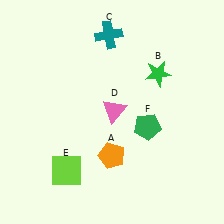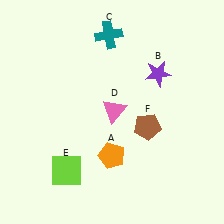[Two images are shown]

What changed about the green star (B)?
In Image 1, B is green. In Image 2, it changed to purple.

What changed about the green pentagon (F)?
In Image 1, F is green. In Image 2, it changed to brown.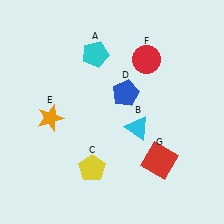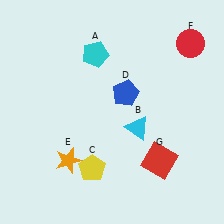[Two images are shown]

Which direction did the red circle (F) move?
The red circle (F) moved right.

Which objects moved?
The objects that moved are: the orange star (E), the red circle (F).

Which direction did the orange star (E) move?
The orange star (E) moved down.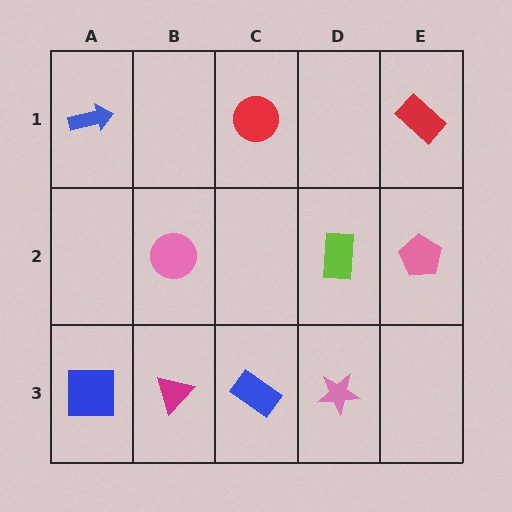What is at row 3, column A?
A blue square.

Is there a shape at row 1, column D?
No, that cell is empty.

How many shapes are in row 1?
3 shapes.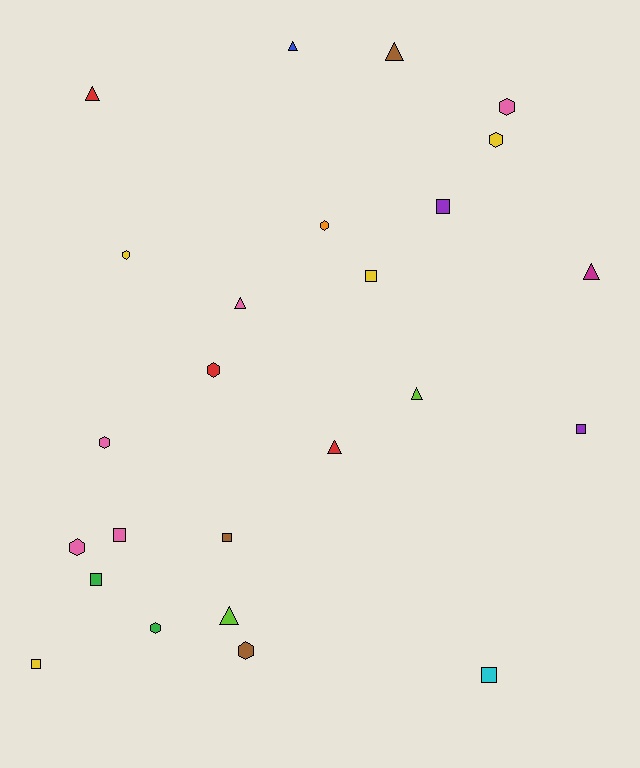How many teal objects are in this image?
There are no teal objects.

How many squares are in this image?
There are 8 squares.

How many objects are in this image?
There are 25 objects.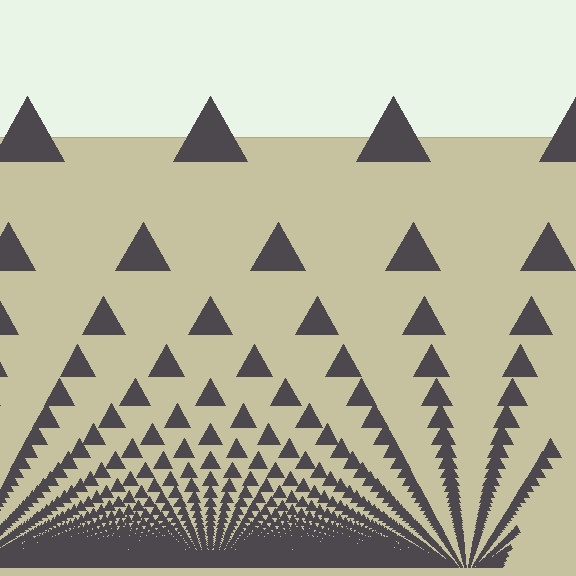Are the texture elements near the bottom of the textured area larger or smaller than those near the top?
Smaller. The gradient is inverted — elements near the bottom are smaller and denser.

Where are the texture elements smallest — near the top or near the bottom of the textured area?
Near the bottom.